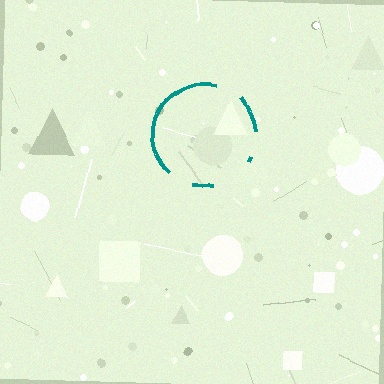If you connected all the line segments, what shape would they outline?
They would outline a circle.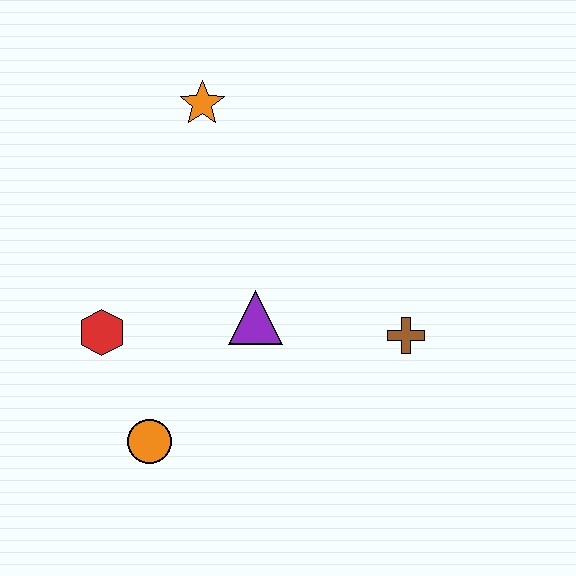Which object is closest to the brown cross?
The purple triangle is closest to the brown cross.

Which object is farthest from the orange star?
The orange circle is farthest from the orange star.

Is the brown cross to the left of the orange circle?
No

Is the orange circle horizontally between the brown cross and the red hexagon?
Yes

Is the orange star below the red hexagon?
No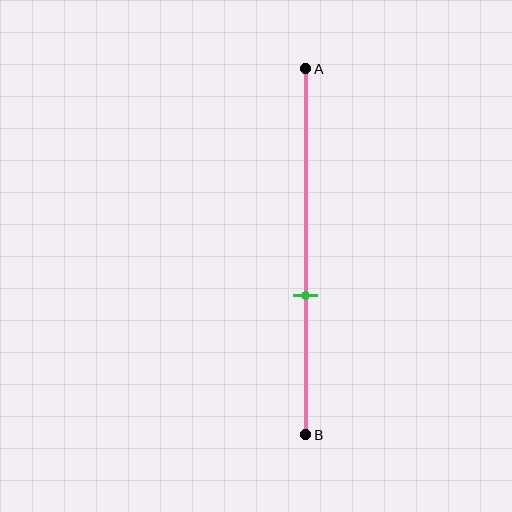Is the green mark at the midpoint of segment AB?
No, the mark is at about 60% from A, not at the 50% midpoint.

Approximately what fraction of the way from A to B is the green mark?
The green mark is approximately 60% of the way from A to B.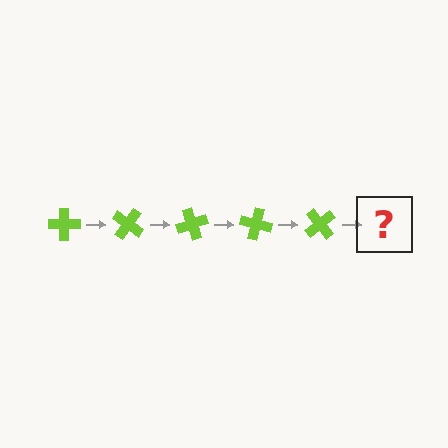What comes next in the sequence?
The next element should be a lime cross rotated 175 degrees.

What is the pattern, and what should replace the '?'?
The pattern is that the cross rotates 35 degrees each step. The '?' should be a lime cross rotated 175 degrees.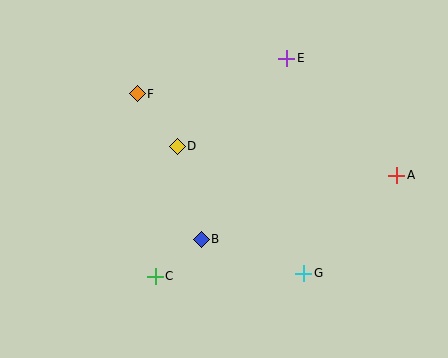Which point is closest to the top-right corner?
Point E is closest to the top-right corner.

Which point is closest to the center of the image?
Point D at (177, 146) is closest to the center.